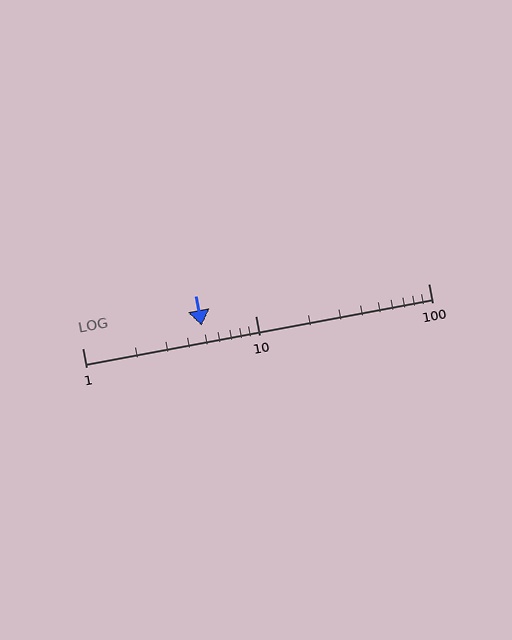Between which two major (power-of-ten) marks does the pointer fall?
The pointer is between 1 and 10.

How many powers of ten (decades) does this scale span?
The scale spans 2 decades, from 1 to 100.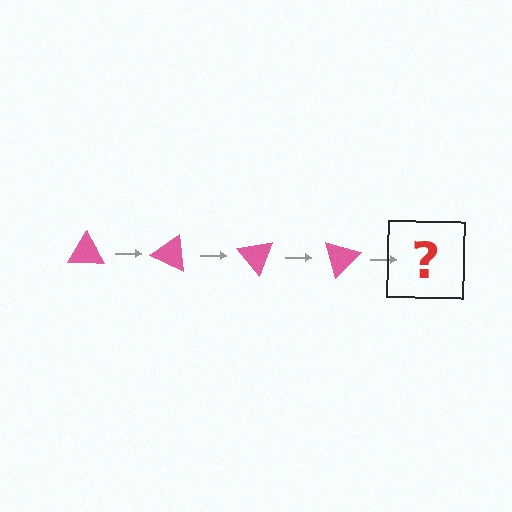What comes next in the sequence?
The next element should be a pink triangle rotated 100 degrees.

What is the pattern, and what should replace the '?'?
The pattern is that the triangle rotates 25 degrees each step. The '?' should be a pink triangle rotated 100 degrees.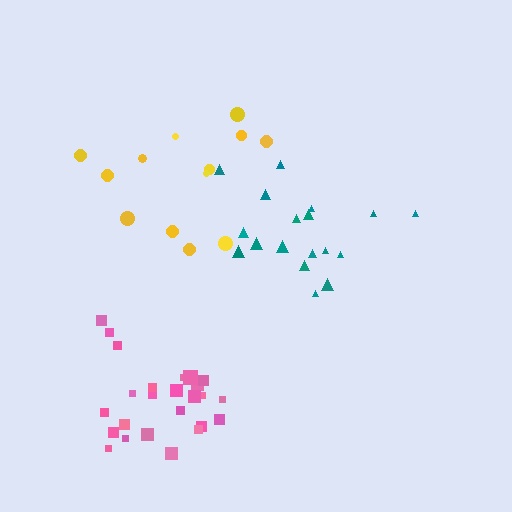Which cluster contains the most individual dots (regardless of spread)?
Pink (25).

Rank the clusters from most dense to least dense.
pink, teal, yellow.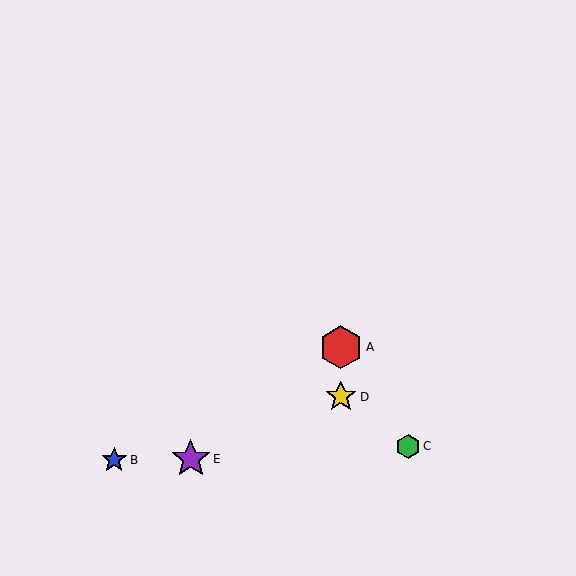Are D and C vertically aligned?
No, D is at x≈341 and C is at x≈408.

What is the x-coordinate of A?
Object A is at x≈341.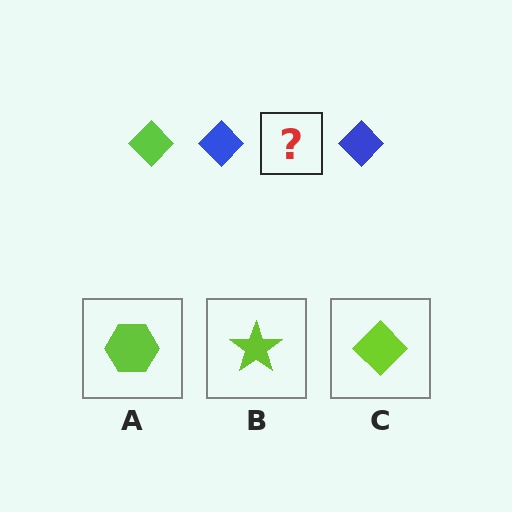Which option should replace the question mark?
Option C.